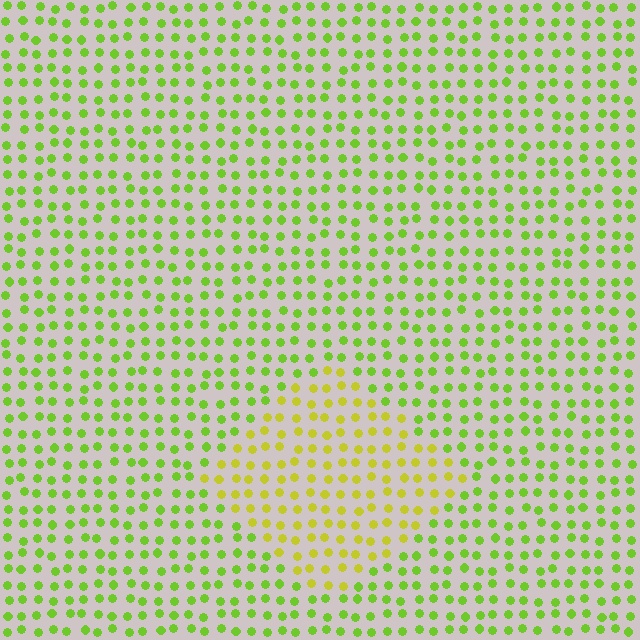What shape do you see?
I see a diamond.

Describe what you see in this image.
The image is filled with small lime elements in a uniform arrangement. A diamond-shaped region is visible where the elements are tinted to a slightly different hue, forming a subtle color boundary.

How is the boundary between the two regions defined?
The boundary is defined purely by a slight shift in hue (about 32 degrees). Spacing, size, and orientation are identical on both sides.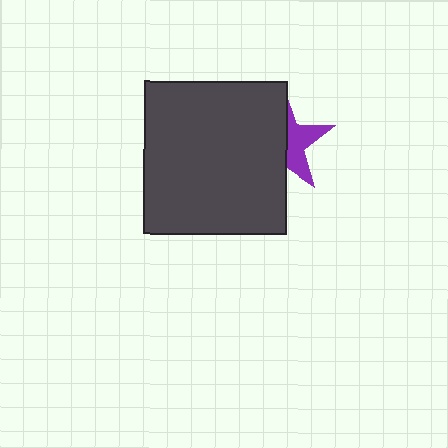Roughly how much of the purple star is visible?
A small part of it is visible (roughly 40%).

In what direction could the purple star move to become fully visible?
The purple star could move right. That would shift it out from behind the dark gray rectangle entirely.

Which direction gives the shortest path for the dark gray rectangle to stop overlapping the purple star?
Moving left gives the shortest separation.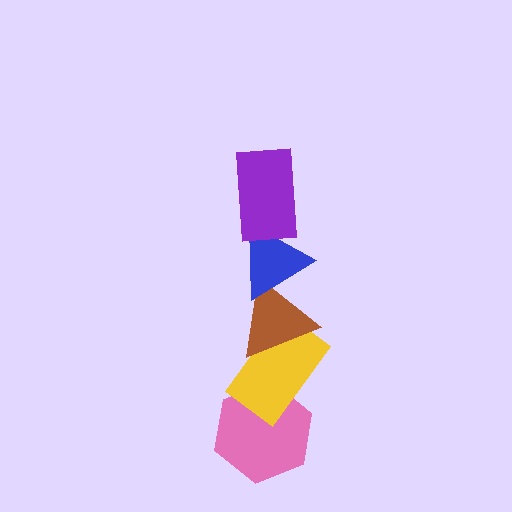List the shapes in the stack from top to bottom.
From top to bottom: the purple rectangle, the blue triangle, the brown triangle, the yellow rectangle, the pink hexagon.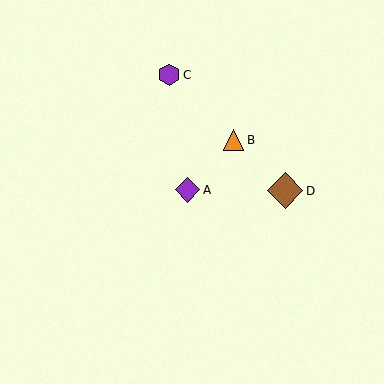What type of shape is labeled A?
Shape A is a purple diamond.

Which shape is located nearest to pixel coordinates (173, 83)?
The purple hexagon (labeled C) at (169, 75) is nearest to that location.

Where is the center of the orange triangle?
The center of the orange triangle is at (233, 140).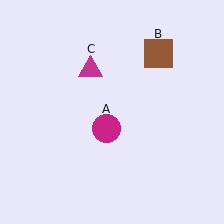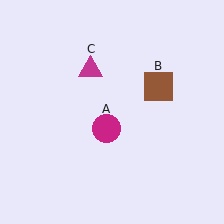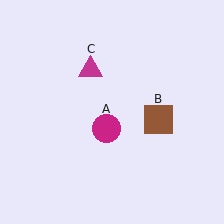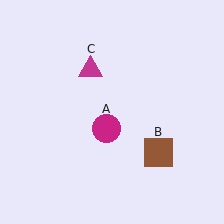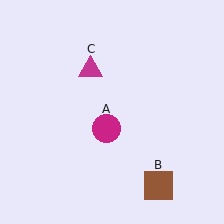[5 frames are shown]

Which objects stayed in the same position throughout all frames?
Magenta circle (object A) and magenta triangle (object C) remained stationary.